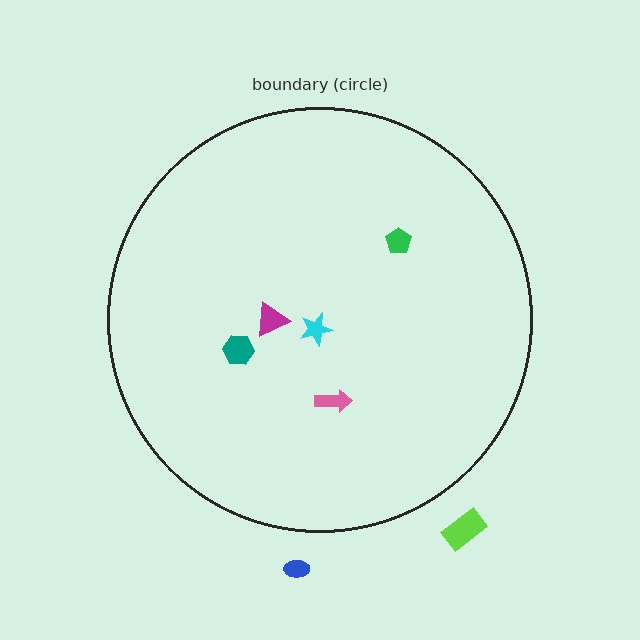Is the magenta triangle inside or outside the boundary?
Inside.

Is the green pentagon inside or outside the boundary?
Inside.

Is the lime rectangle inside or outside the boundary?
Outside.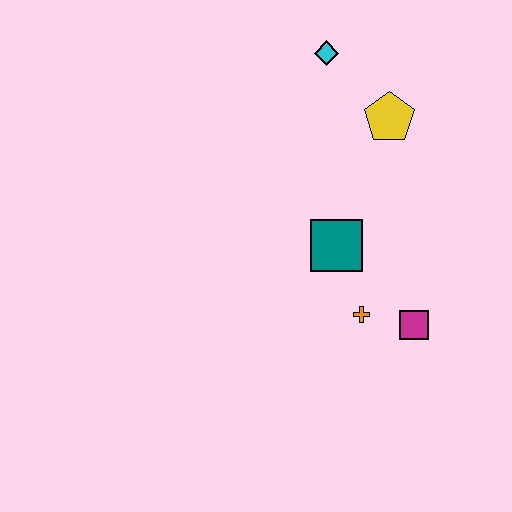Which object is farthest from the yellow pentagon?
The magenta square is farthest from the yellow pentagon.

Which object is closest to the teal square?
The orange cross is closest to the teal square.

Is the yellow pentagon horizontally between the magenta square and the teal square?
Yes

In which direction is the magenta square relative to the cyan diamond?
The magenta square is below the cyan diamond.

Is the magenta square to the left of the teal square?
No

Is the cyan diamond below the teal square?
No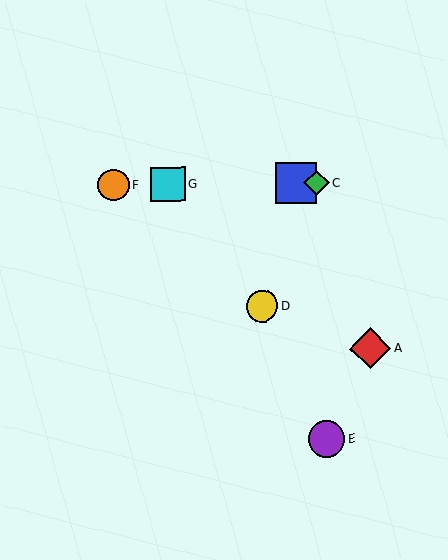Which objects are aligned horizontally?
Objects B, C, F, G are aligned horizontally.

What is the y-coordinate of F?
Object F is at y≈185.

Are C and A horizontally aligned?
No, C is at y≈183 and A is at y≈348.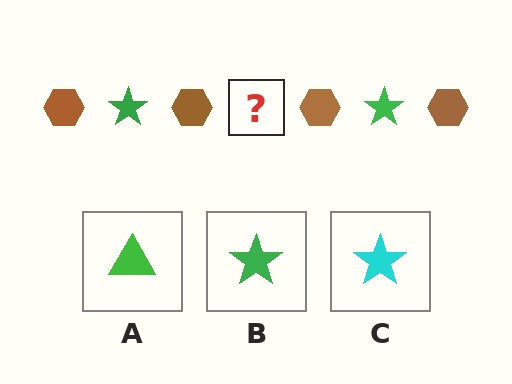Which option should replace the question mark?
Option B.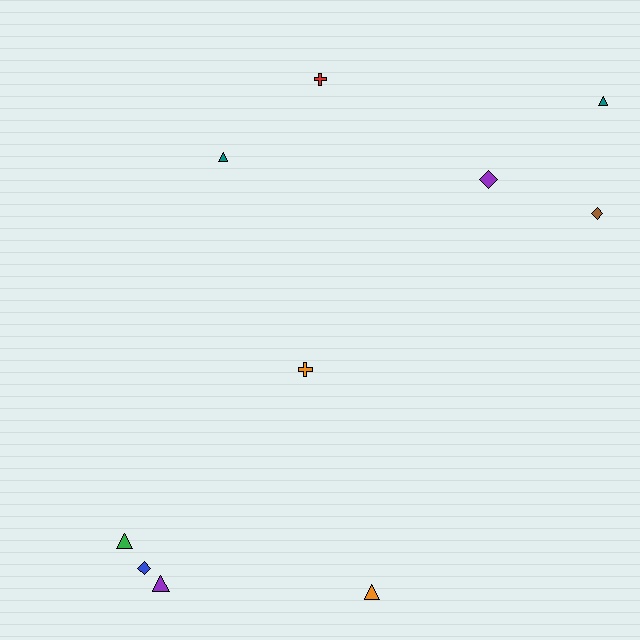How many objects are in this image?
There are 10 objects.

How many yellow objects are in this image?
There are no yellow objects.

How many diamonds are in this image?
There are 3 diamonds.